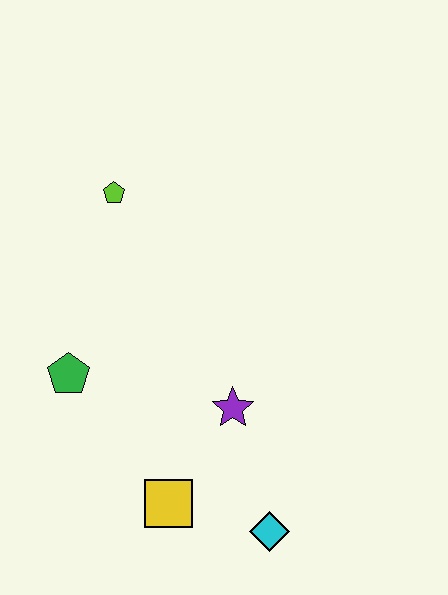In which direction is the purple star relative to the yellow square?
The purple star is above the yellow square.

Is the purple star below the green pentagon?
Yes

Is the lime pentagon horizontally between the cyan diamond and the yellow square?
No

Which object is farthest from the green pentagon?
The cyan diamond is farthest from the green pentagon.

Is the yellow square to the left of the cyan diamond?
Yes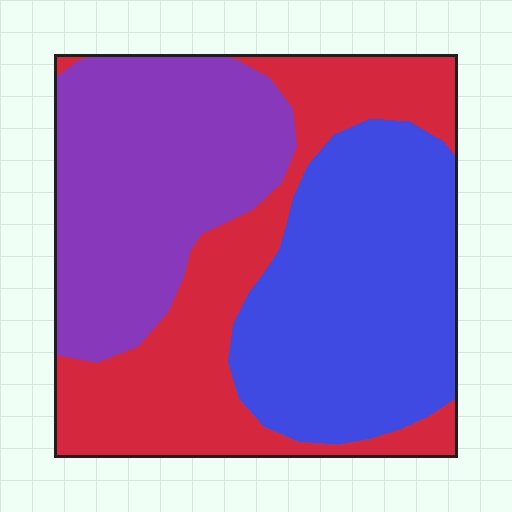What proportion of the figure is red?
Red covers about 30% of the figure.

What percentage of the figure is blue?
Blue covers 35% of the figure.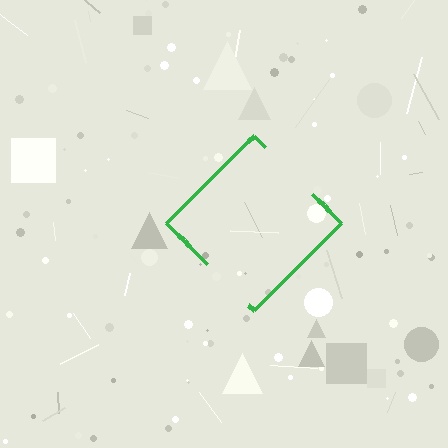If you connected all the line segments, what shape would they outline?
They would outline a diamond.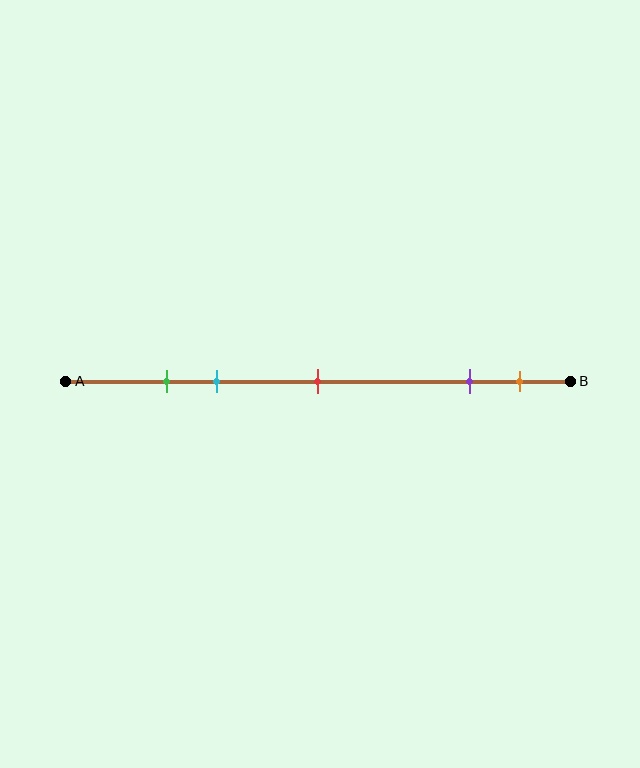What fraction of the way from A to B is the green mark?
The green mark is approximately 20% (0.2) of the way from A to B.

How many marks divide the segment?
There are 5 marks dividing the segment.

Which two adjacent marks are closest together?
The green and cyan marks are the closest adjacent pair.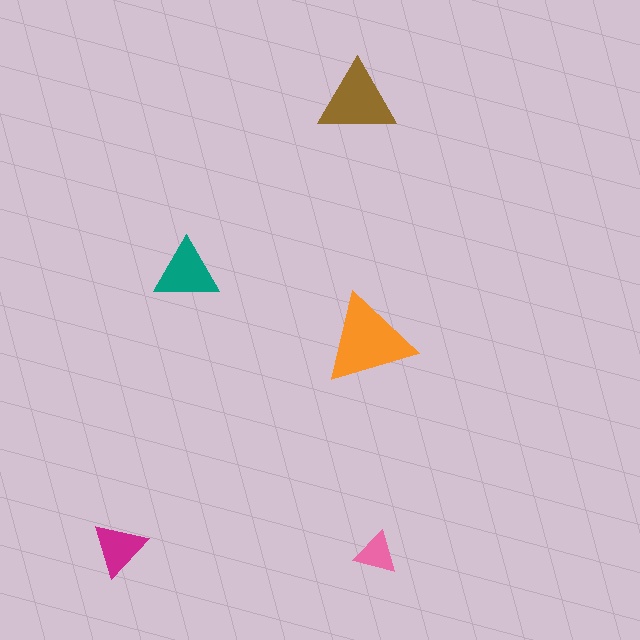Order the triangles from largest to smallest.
the orange one, the brown one, the teal one, the magenta one, the pink one.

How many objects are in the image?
There are 5 objects in the image.